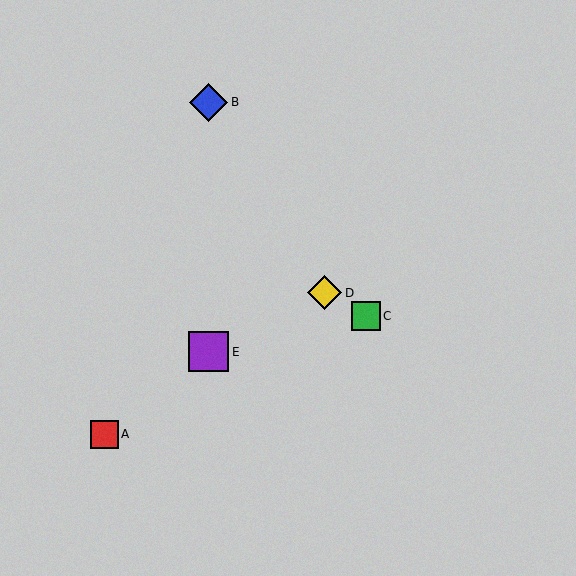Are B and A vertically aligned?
No, B is at x≈209 and A is at x≈104.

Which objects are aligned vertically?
Objects B, E are aligned vertically.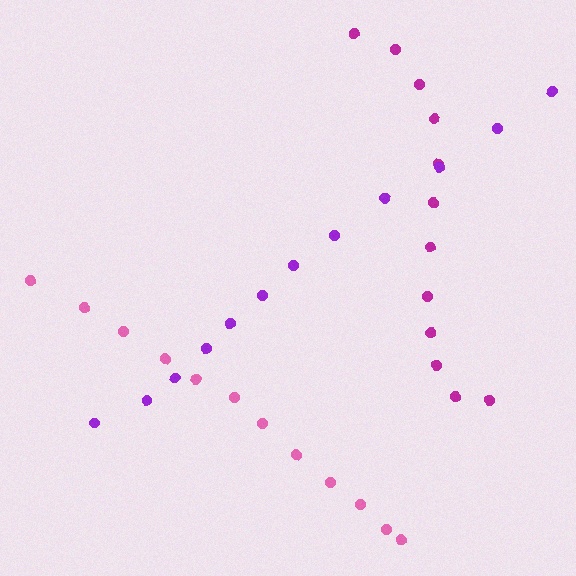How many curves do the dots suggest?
There are 3 distinct paths.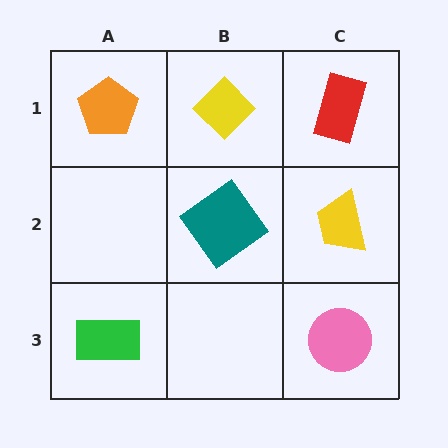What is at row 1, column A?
An orange pentagon.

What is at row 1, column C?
A red rectangle.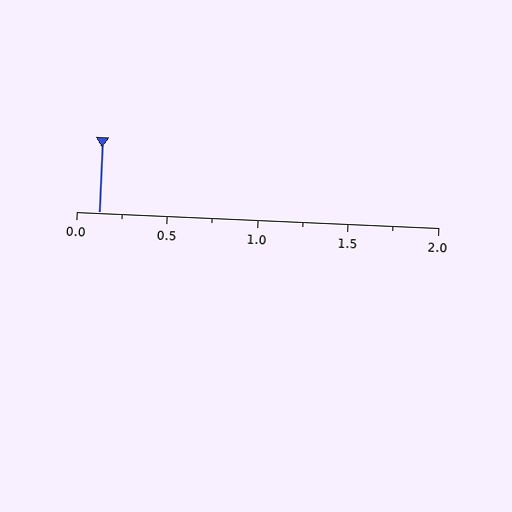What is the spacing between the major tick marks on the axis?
The major ticks are spaced 0.5 apart.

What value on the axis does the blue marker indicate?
The marker indicates approximately 0.12.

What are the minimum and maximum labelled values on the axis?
The axis runs from 0.0 to 2.0.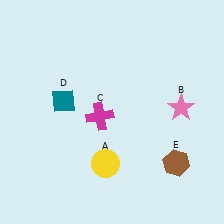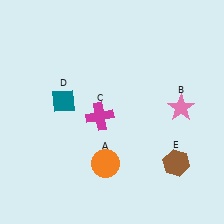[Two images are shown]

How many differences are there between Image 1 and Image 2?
There is 1 difference between the two images.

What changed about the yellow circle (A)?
In Image 1, A is yellow. In Image 2, it changed to orange.